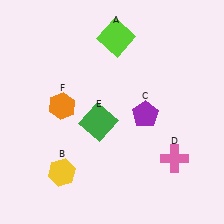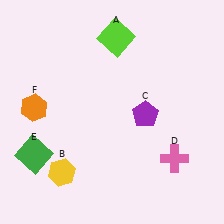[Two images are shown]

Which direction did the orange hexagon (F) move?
The orange hexagon (F) moved left.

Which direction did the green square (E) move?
The green square (E) moved left.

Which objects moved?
The objects that moved are: the green square (E), the orange hexagon (F).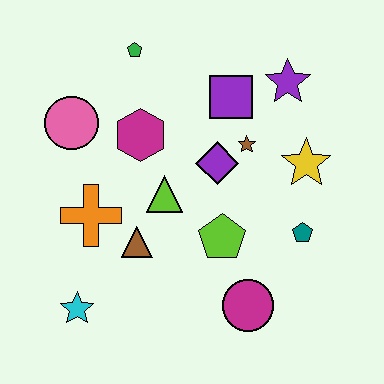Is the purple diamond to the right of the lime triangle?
Yes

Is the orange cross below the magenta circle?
No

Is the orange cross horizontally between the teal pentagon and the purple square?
No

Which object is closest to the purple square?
The brown star is closest to the purple square.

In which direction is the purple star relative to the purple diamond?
The purple star is above the purple diamond.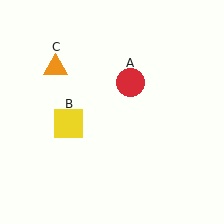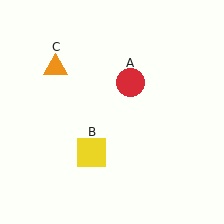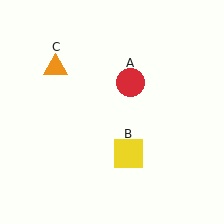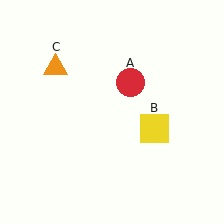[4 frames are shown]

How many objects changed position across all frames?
1 object changed position: yellow square (object B).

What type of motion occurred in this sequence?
The yellow square (object B) rotated counterclockwise around the center of the scene.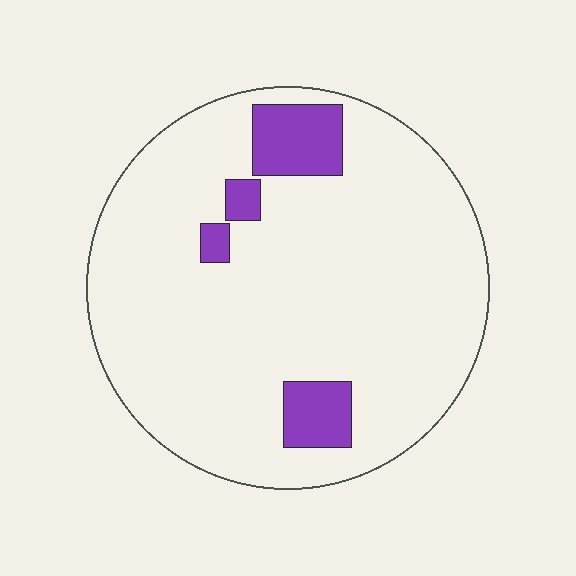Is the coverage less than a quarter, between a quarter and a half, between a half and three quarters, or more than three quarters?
Less than a quarter.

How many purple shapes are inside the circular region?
4.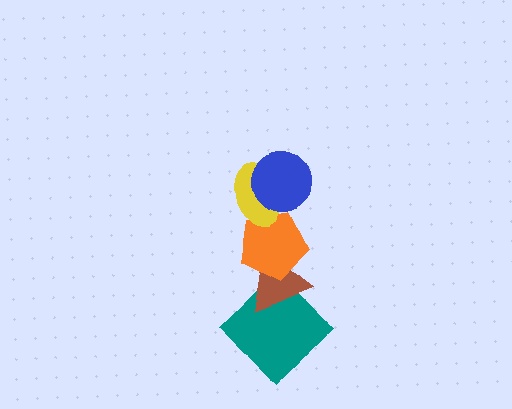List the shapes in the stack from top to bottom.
From top to bottom: the blue circle, the yellow ellipse, the orange pentagon, the brown triangle, the teal diamond.